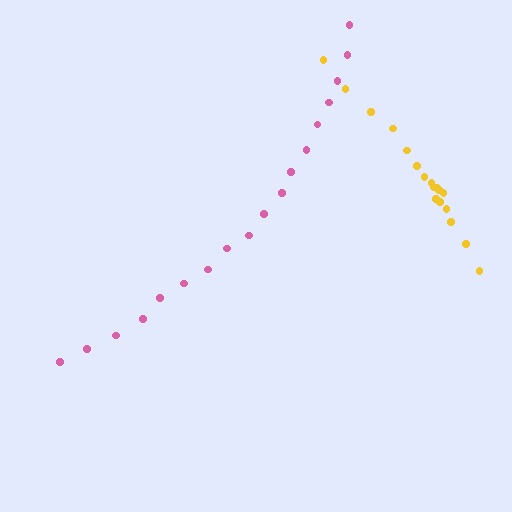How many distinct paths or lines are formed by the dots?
There are 2 distinct paths.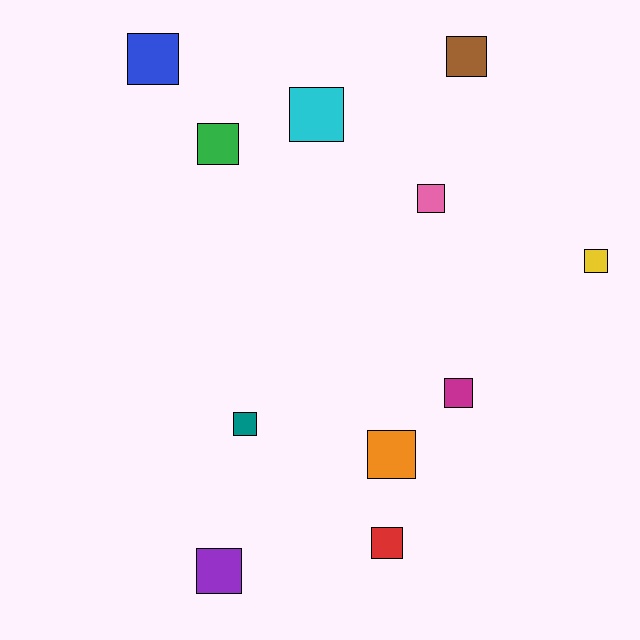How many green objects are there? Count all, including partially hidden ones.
There is 1 green object.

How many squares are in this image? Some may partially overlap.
There are 11 squares.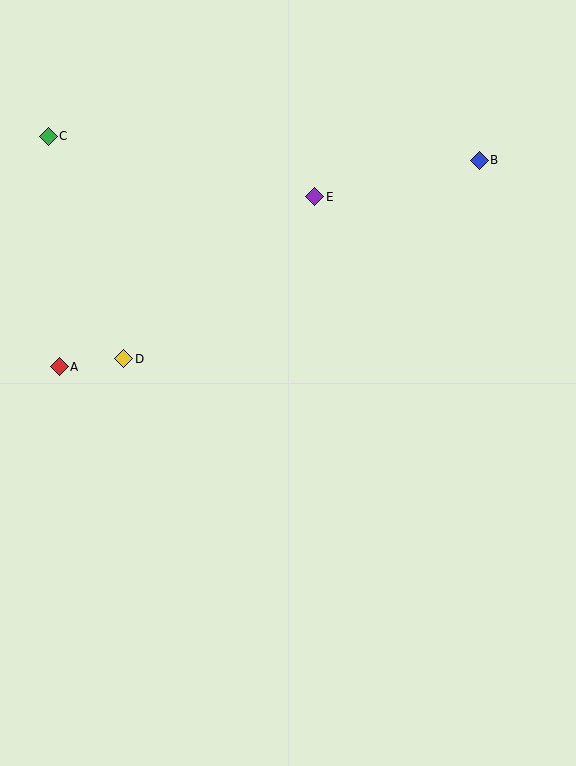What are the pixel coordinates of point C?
Point C is at (48, 136).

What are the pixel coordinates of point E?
Point E is at (315, 197).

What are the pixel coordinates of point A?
Point A is at (59, 367).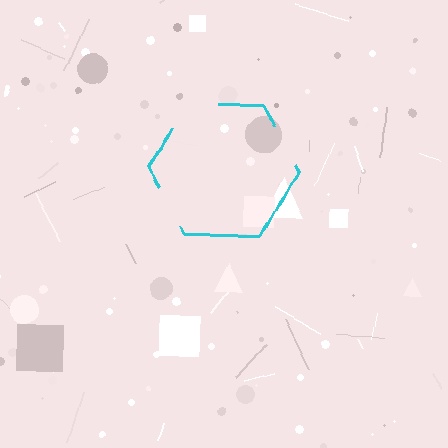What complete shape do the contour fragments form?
The contour fragments form a hexagon.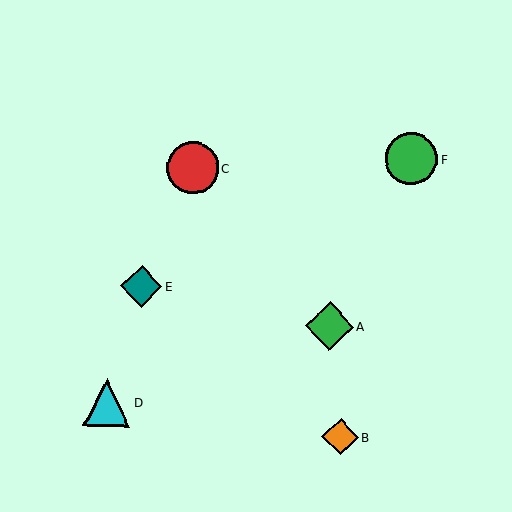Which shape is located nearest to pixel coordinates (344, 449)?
The orange diamond (labeled B) at (340, 437) is nearest to that location.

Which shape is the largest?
The green circle (labeled F) is the largest.